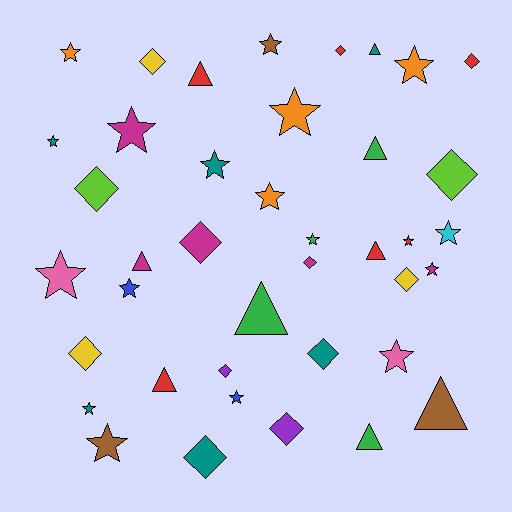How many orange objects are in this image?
There are 4 orange objects.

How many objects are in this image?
There are 40 objects.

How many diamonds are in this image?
There are 13 diamonds.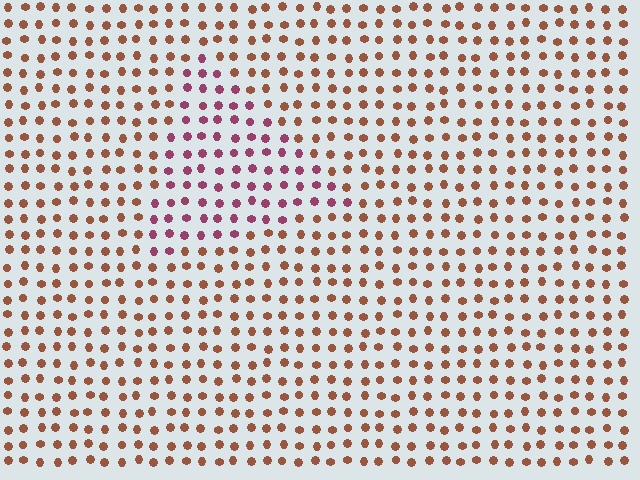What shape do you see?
I see a triangle.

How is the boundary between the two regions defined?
The boundary is defined purely by a slight shift in hue (about 45 degrees). Spacing, size, and orientation are identical on both sides.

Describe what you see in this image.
The image is filled with small brown elements in a uniform arrangement. A triangle-shaped region is visible where the elements are tinted to a slightly different hue, forming a subtle color boundary.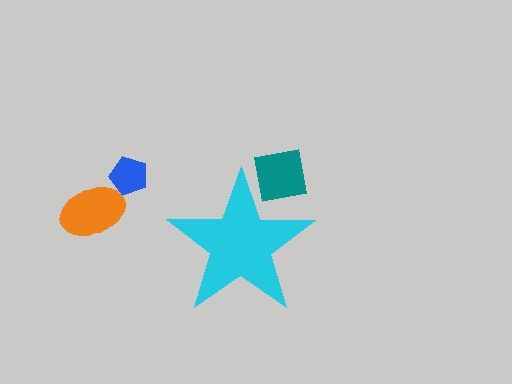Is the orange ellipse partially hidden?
No, the orange ellipse is fully visible.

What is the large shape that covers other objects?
A cyan star.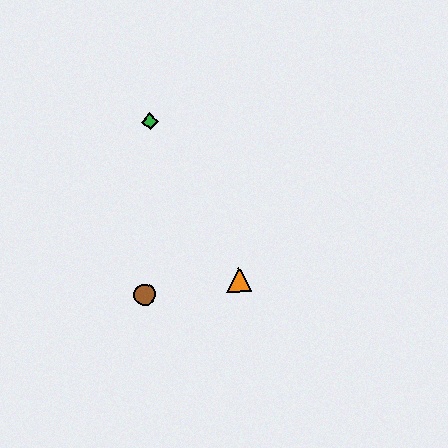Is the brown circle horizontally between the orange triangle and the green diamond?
No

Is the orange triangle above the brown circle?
Yes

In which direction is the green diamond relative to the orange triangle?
The green diamond is above the orange triangle.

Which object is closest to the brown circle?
The orange triangle is closest to the brown circle.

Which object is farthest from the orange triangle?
The green diamond is farthest from the orange triangle.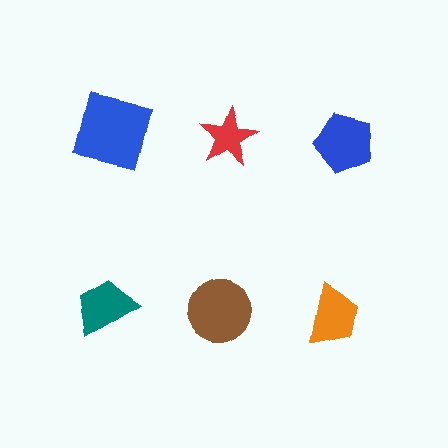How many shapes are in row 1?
3 shapes.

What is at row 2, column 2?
A brown circle.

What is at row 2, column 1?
A teal trapezoid.